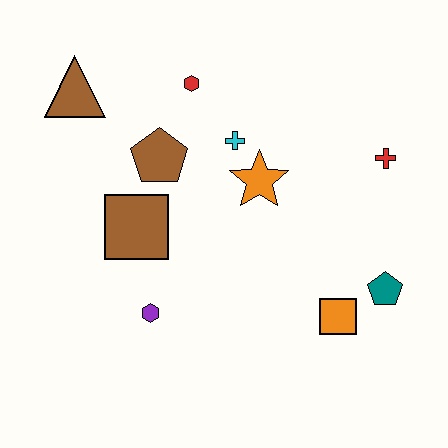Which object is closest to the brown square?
The brown pentagon is closest to the brown square.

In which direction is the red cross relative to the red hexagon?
The red cross is to the right of the red hexagon.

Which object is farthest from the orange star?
The brown triangle is farthest from the orange star.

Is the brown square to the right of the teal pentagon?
No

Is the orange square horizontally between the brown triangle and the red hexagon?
No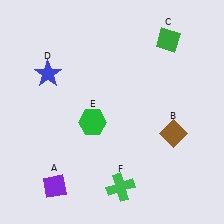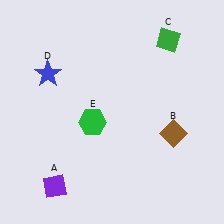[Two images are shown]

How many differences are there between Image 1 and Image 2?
There is 1 difference between the two images.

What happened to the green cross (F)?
The green cross (F) was removed in Image 2. It was in the bottom-right area of Image 1.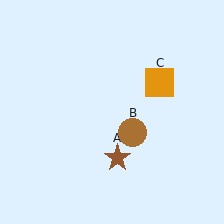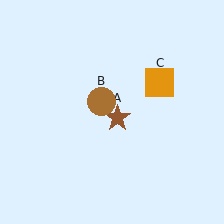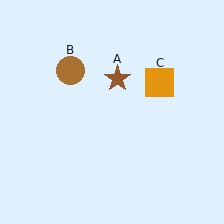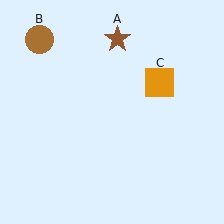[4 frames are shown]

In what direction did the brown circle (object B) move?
The brown circle (object B) moved up and to the left.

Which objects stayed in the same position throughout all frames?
Orange square (object C) remained stationary.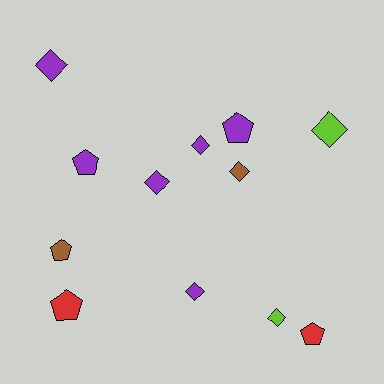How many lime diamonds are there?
There are 2 lime diamonds.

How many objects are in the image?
There are 12 objects.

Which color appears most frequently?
Purple, with 6 objects.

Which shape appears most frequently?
Diamond, with 7 objects.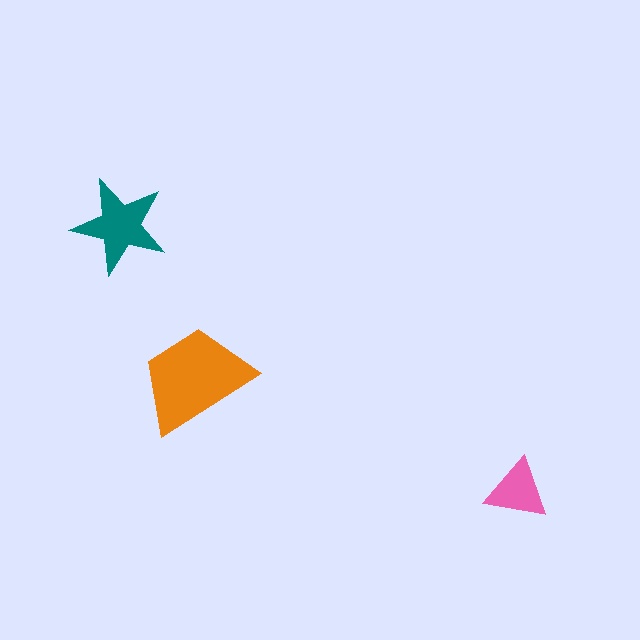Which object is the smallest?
The pink triangle.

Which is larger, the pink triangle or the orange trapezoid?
The orange trapezoid.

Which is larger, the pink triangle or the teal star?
The teal star.